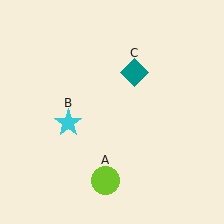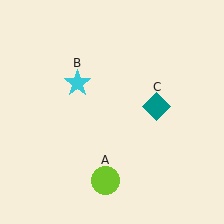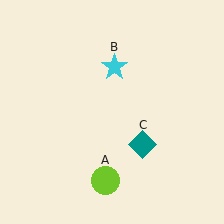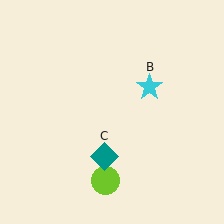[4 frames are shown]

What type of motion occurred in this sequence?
The cyan star (object B), teal diamond (object C) rotated clockwise around the center of the scene.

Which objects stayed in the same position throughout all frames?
Lime circle (object A) remained stationary.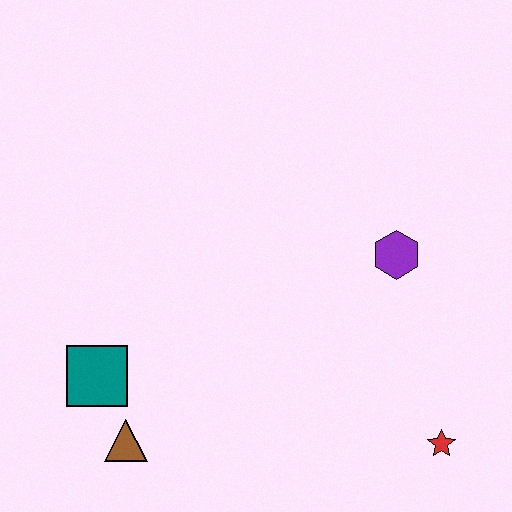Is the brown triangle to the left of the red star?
Yes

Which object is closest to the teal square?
The brown triangle is closest to the teal square.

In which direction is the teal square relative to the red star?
The teal square is to the left of the red star.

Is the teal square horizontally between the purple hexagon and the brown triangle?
No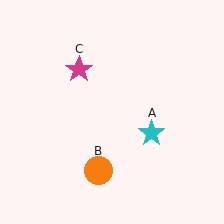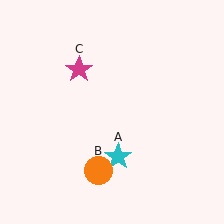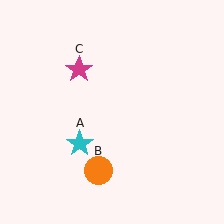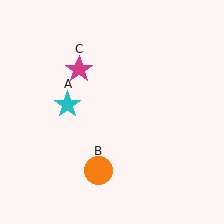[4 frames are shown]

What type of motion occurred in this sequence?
The cyan star (object A) rotated clockwise around the center of the scene.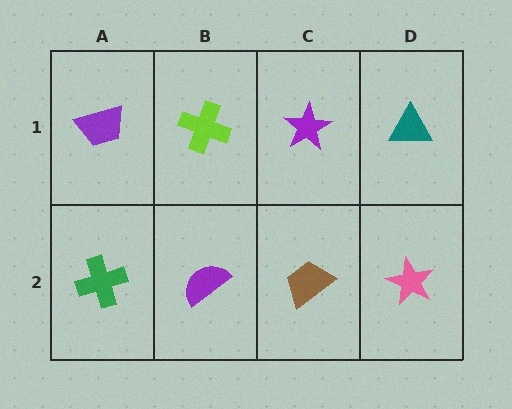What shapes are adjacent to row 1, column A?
A green cross (row 2, column A), a lime cross (row 1, column B).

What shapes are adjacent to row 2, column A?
A purple trapezoid (row 1, column A), a purple semicircle (row 2, column B).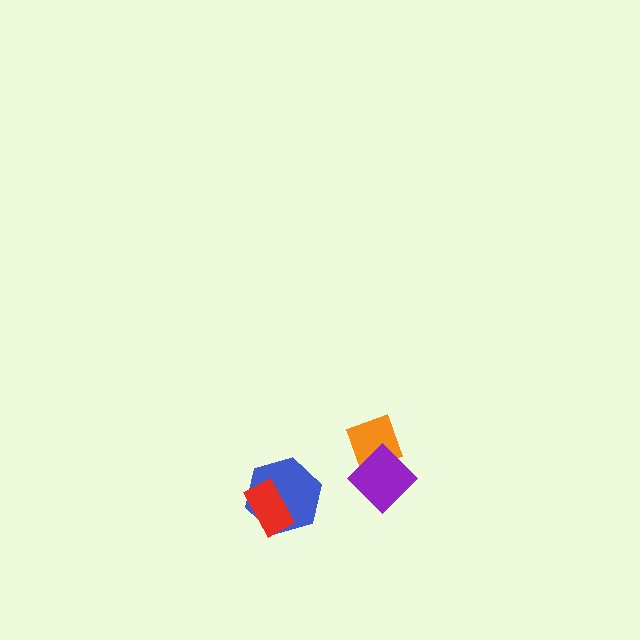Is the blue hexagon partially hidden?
Yes, it is partially covered by another shape.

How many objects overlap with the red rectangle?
1 object overlaps with the red rectangle.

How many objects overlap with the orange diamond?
1 object overlaps with the orange diamond.